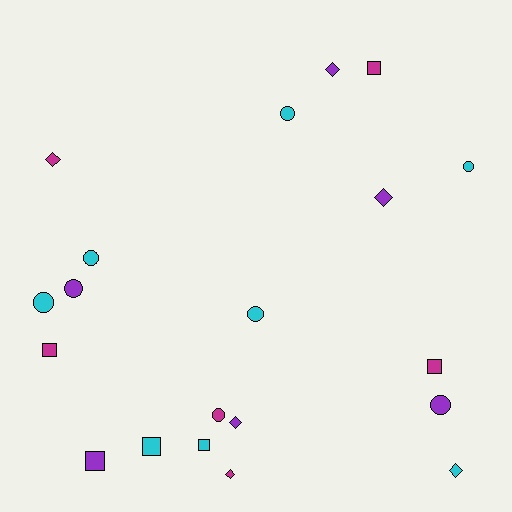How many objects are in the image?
There are 20 objects.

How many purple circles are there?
There are 2 purple circles.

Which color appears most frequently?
Cyan, with 8 objects.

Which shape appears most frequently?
Circle, with 8 objects.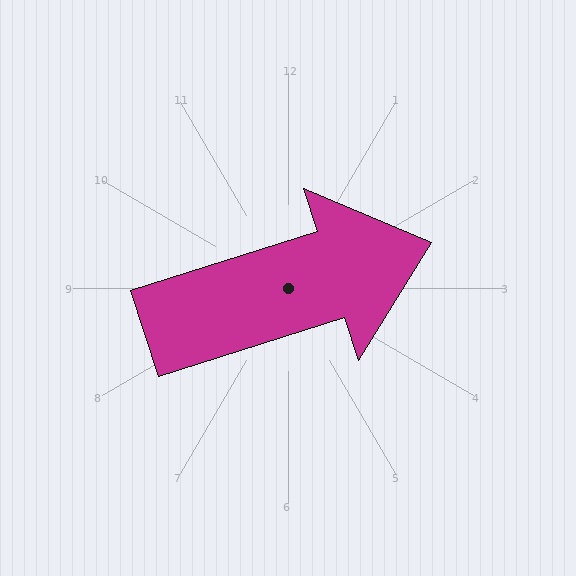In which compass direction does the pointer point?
East.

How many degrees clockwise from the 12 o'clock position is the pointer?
Approximately 72 degrees.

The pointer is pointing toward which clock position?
Roughly 2 o'clock.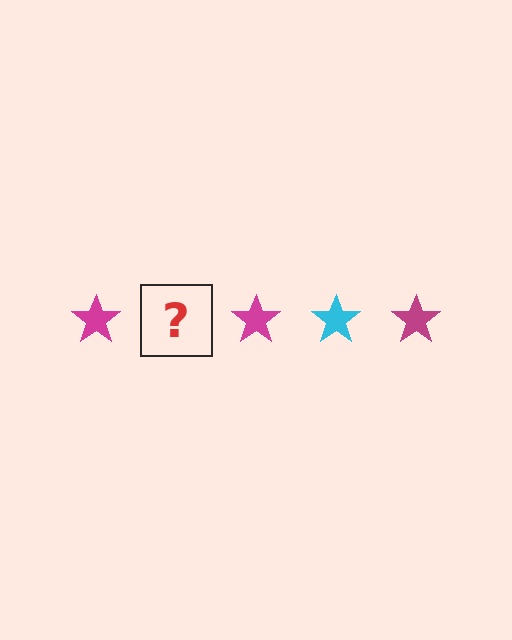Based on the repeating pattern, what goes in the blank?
The blank should be a cyan star.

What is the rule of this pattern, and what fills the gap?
The rule is that the pattern cycles through magenta, cyan stars. The gap should be filled with a cyan star.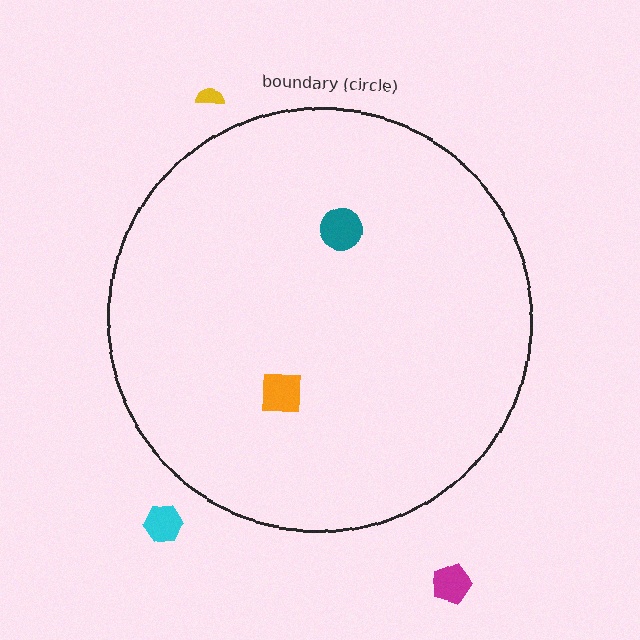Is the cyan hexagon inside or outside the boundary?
Outside.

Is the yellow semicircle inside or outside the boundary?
Outside.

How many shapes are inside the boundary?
2 inside, 3 outside.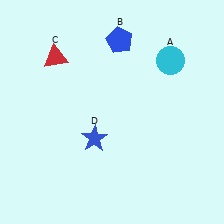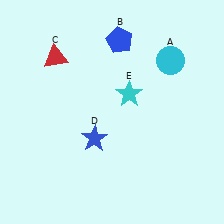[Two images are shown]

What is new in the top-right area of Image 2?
A cyan star (E) was added in the top-right area of Image 2.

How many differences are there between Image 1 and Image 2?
There is 1 difference between the two images.